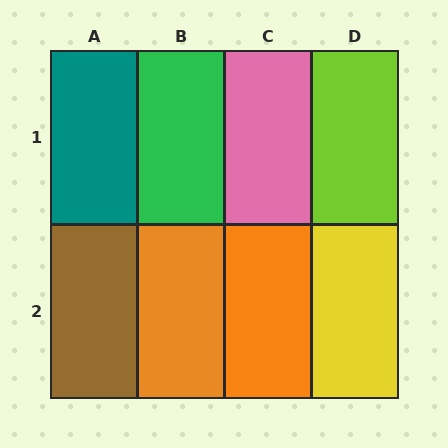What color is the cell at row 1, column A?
Teal.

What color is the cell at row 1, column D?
Lime.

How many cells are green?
1 cell is green.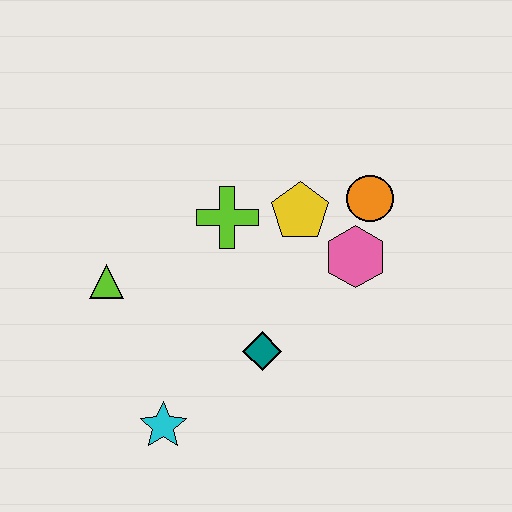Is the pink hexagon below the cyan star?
No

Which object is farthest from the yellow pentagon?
The cyan star is farthest from the yellow pentagon.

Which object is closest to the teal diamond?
The cyan star is closest to the teal diamond.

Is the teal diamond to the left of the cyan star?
No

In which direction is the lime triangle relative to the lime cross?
The lime triangle is to the left of the lime cross.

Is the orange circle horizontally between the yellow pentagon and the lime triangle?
No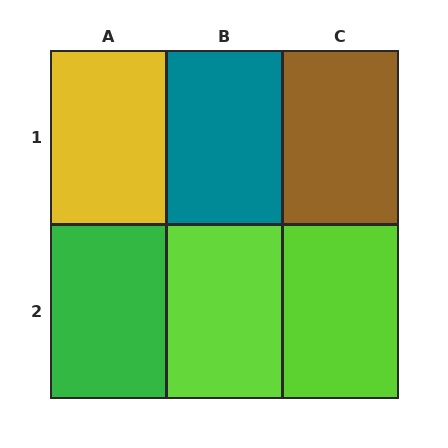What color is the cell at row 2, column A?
Green.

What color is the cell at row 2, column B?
Lime.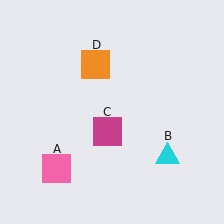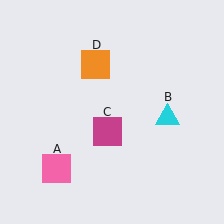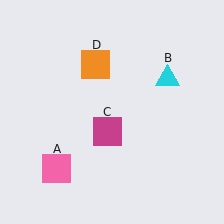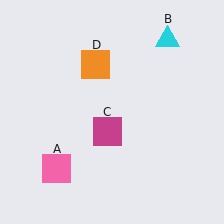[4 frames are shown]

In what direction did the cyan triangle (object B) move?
The cyan triangle (object B) moved up.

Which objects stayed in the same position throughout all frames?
Pink square (object A) and magenta square (object C) and orange square (object D) remained stationary.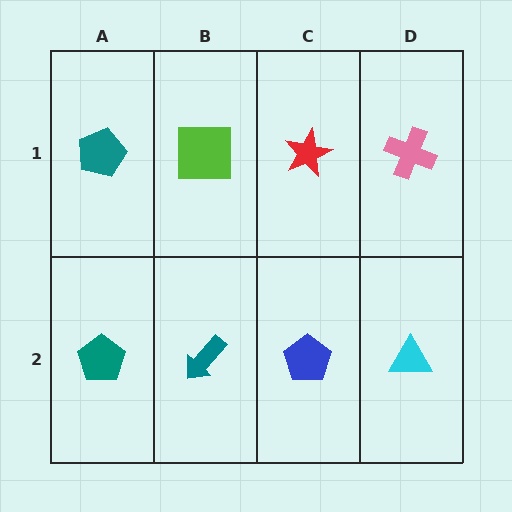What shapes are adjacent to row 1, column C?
A blue pentagon (row 2, column C), a lime square (row 1, column B), a pink cross (row 1, column D).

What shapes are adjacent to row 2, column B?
A lime square (row 1, column B), a teal pentagon (row 2, column A), a blue pentagon (row 2, column C).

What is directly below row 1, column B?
A teal arrow.